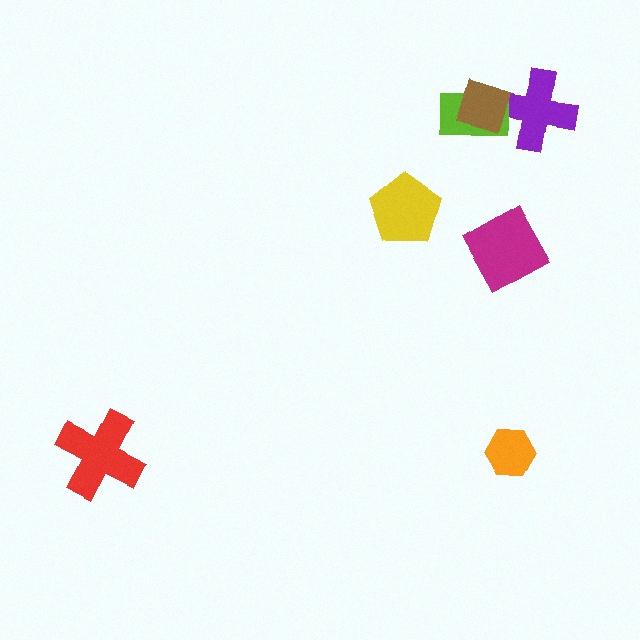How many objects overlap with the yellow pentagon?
0 objects overlap with the yellow pentagon.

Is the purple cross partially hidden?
Yes, it is partially covered by another shape.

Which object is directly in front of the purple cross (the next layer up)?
The lime rectangle is directly in front of the purple cross.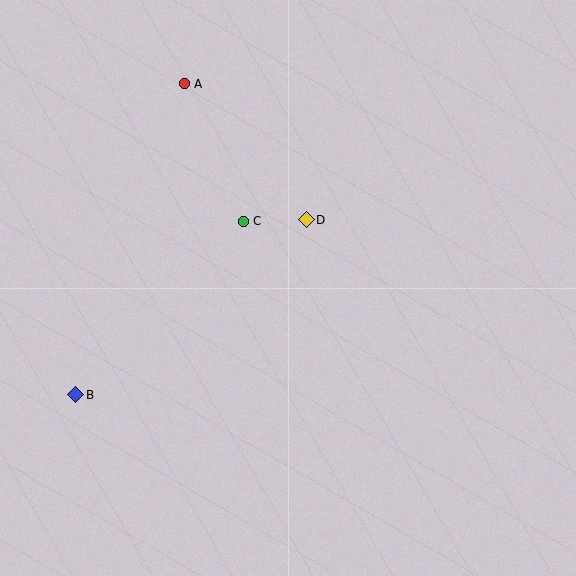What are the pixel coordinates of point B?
Point B is at (76, 395).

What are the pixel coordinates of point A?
Point A is at (184, 84).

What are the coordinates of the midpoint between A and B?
The midpoint between A and B is at (130, 239).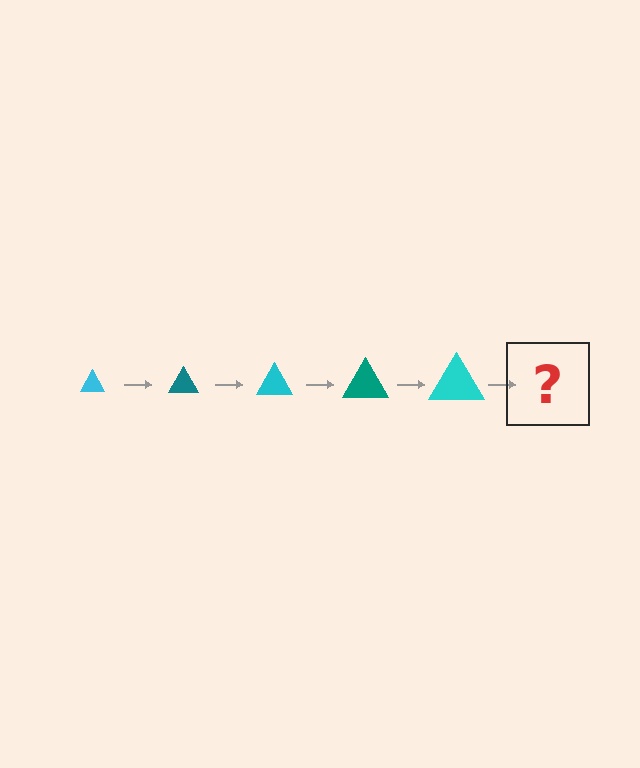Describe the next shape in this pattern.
It should be a teal triangle, larger than the previous one.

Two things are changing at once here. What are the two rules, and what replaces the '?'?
The two rules are that the triangle grows larger each step and the color cycles through cyan and teal. The '?' should be a teal triangle, larger than the previous one.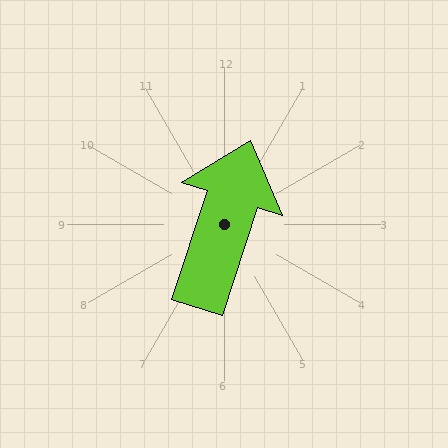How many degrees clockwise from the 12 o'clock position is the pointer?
Approximately 18 degrees.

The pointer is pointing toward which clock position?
Roughly 1 o'clock.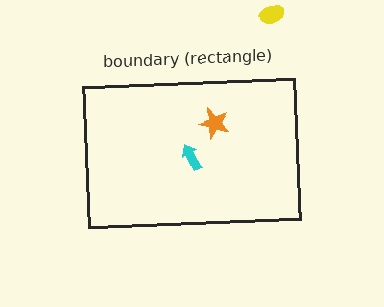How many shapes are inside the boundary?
2 inside, 1 outside.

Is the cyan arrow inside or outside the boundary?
Inside.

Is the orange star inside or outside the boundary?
Inside.